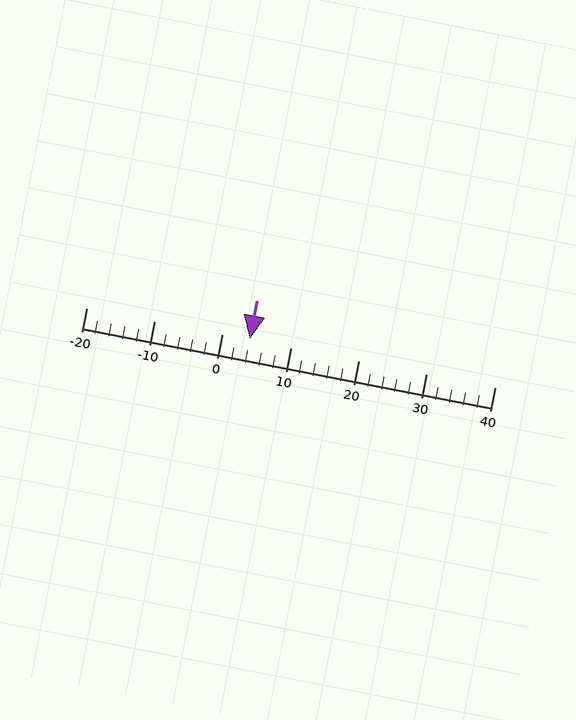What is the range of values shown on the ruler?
The ruler shows values from -20 to 40.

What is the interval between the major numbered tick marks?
The major tick marks are spaced 10 units apart.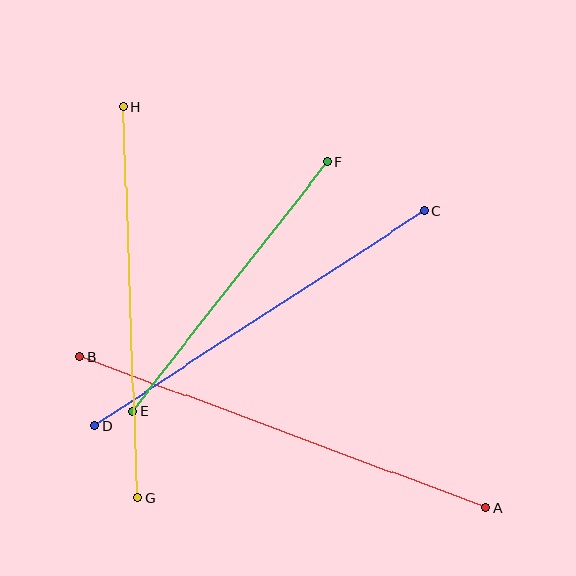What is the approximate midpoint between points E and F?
The midpoint is at approximately (230, 286) pixels.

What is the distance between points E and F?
The distance is approximately 317 pixels.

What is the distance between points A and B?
The distance is approximately 433 pixels.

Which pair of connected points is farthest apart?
Points A and B are farthest apart.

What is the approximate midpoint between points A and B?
The midpoint is at approximately (283, 432) pixels.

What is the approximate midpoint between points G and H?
The midpoint is at approximately (131, 302) pixels.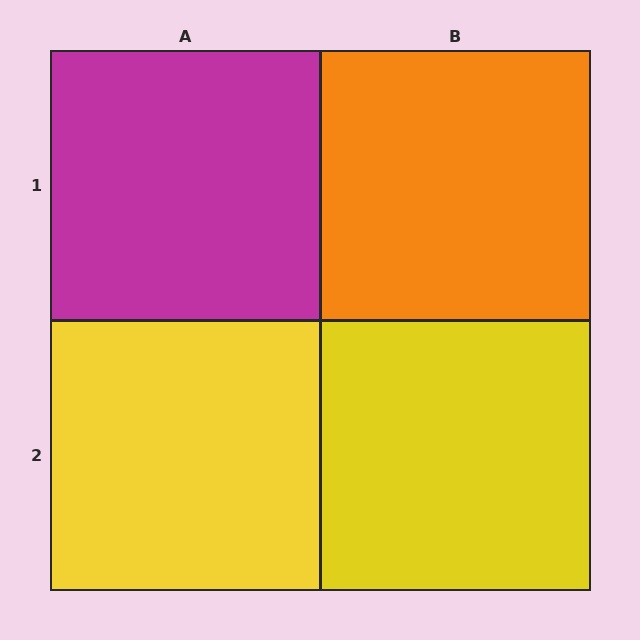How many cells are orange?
1 cell is orange.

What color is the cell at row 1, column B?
Orange.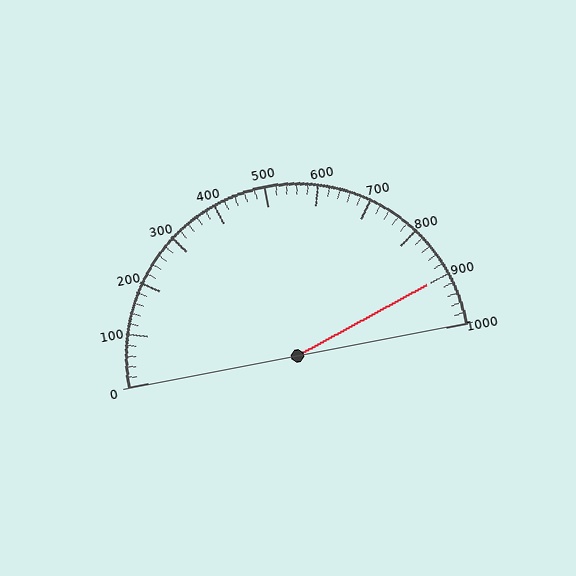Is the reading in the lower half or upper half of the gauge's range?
The reading is in the upper half of the range (0 to 1000).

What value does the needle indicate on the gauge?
The needle indicates approximately 900.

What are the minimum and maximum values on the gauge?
The gauge ranges from 0 to 1000.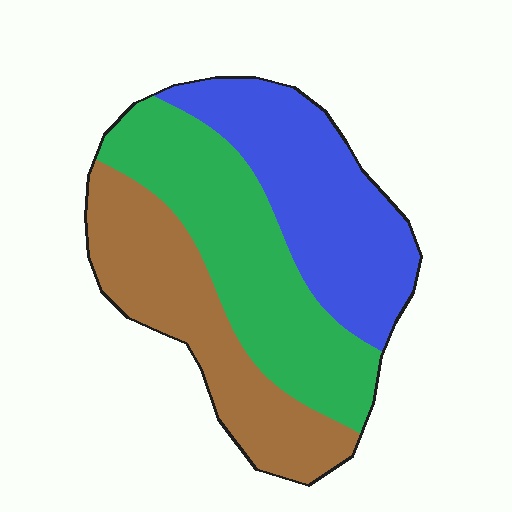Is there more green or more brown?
Green.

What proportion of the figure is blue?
Blue covers roughly 35% of the figure.